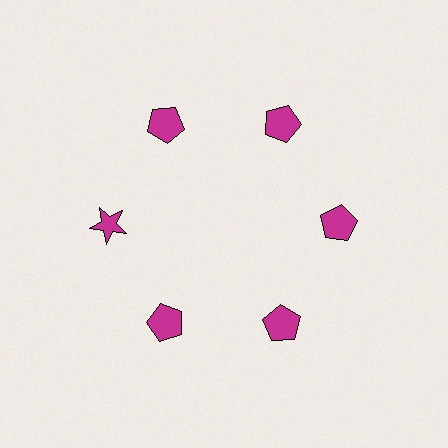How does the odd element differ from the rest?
It has a different shape: star instead of pentagon.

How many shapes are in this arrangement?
There are 6 shapes arranged in a ring pattern.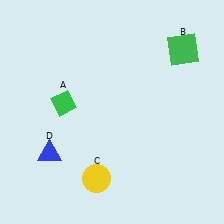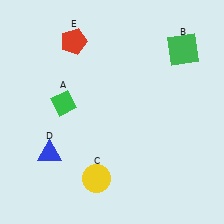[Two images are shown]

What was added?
A red pentagon (E) was added in Image 2.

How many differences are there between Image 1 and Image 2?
There is 1 difference between the two images.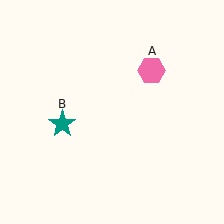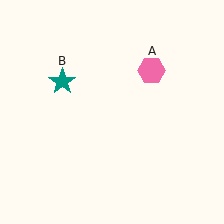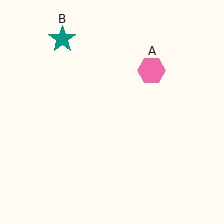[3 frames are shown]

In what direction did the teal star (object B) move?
The teal star (object B) moved up.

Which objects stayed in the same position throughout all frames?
Pink hexagon (object A) remained stationary.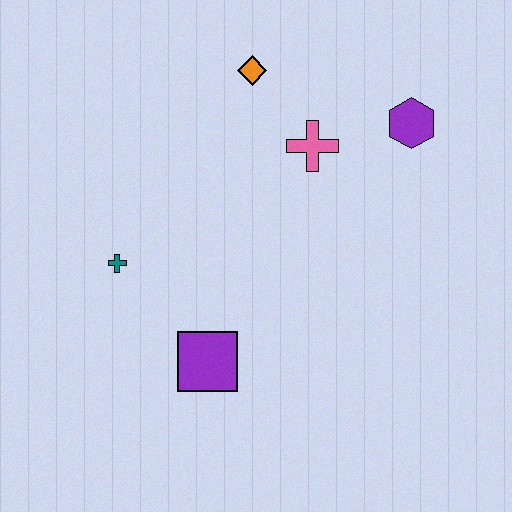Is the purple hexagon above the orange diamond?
No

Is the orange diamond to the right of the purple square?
Yes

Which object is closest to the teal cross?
The purple square is closest to the teal cross.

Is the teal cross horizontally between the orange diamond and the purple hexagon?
No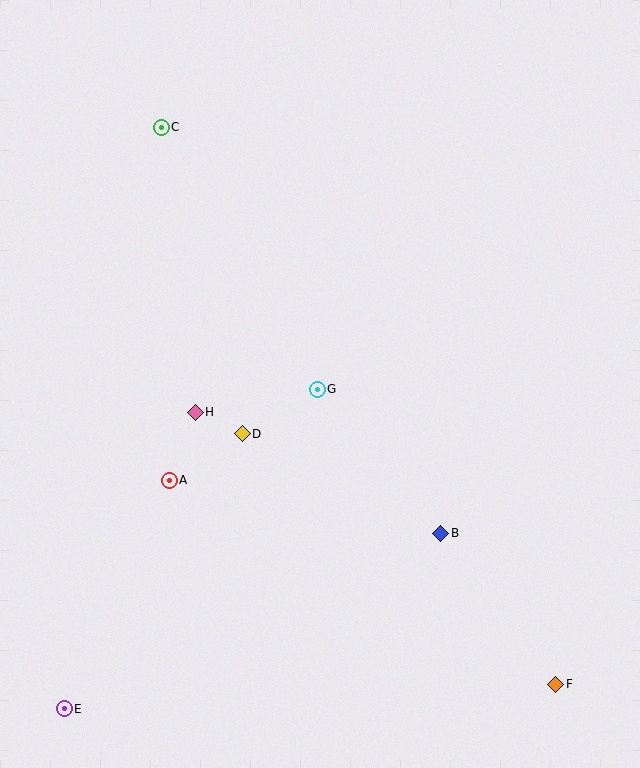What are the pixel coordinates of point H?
Point H is at (195, 412).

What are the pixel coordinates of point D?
Point D is at (242, 434).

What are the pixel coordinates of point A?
Point A is at (169, 480).